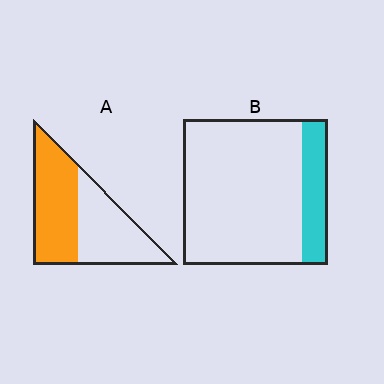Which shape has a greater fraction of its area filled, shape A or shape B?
Shape A.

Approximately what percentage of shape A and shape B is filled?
A is approximately 50% and B is approximately 20%.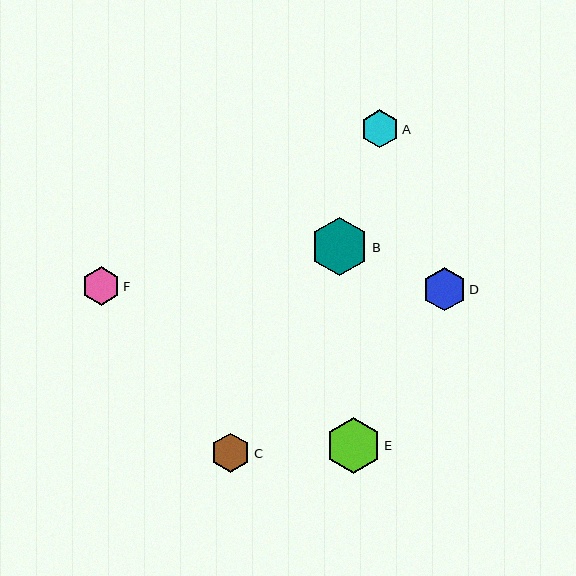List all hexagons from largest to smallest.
From largest to smallest: B, E, D, C, F, A.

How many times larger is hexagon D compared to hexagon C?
Hexagon D is approximately 1.1 times the size of hexagon C.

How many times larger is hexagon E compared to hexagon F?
Hexagon E is approximately 1.5 times the size of hexagon F.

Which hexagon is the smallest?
Hexagon A is the smallest with a size of approximately 38 pixels.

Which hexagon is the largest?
Hexagon B is the largest with a size of approximately 59 pixels.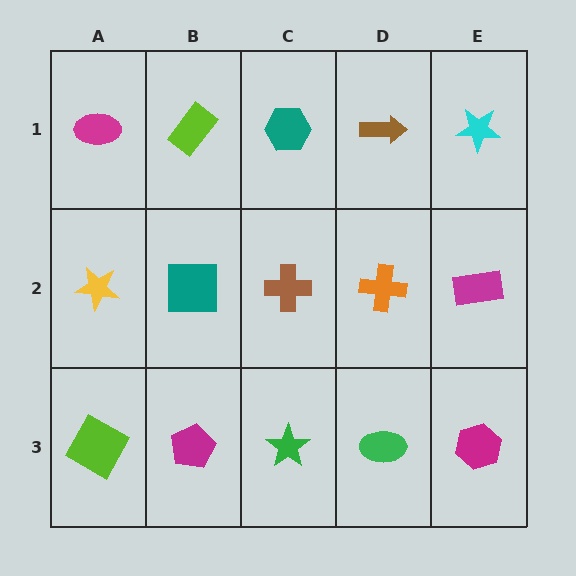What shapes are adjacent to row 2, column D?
A brown arrow (row 1, column D), a green ellipse (row 3, column D), a brown cross (row 2, column C), a magenta rectangle (row 2, column E).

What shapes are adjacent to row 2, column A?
A magenta ellipse (row 1, column A), a lime square (row 3, column A), a teal square (row 2, column B).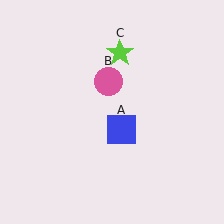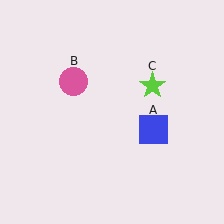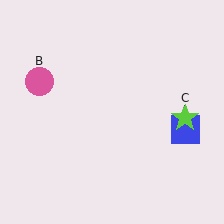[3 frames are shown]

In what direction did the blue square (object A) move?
The blue square (object A) moved right.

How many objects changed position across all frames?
3 objects changed position: blue square (object A), pink circle (object B), lime star (object C).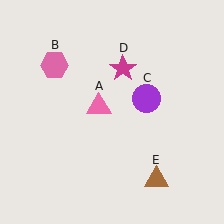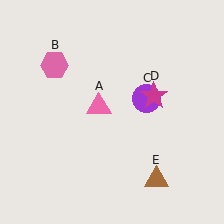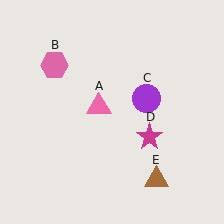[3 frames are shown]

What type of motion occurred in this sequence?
The magenta star (object D) rotated clockwise around the center of the scene.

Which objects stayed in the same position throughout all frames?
Pink triangle (object A) and pink hexagon (object B) and purple circle (object C) and brown triangle (object E) remained stationary.